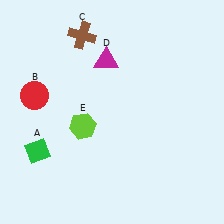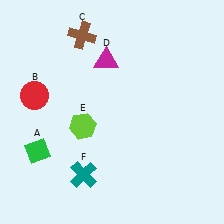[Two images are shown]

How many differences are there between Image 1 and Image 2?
There is 1 difference between the two images.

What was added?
A teal cross (F) was added in Image 2.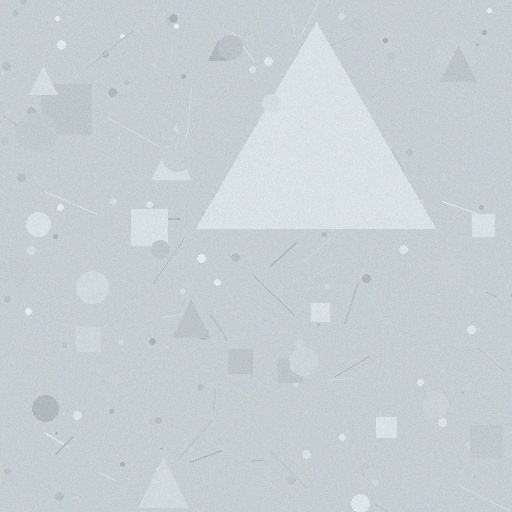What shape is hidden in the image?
A triangle is hidden in the image.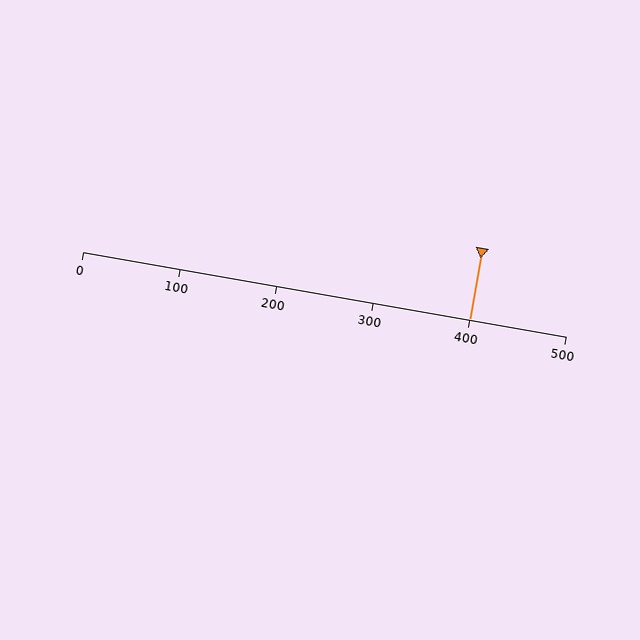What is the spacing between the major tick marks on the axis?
The major ticks are spaced 100 apart.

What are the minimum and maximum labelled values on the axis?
The axis runs from 0 to 500.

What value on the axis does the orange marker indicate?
The marker indicates approximately 400.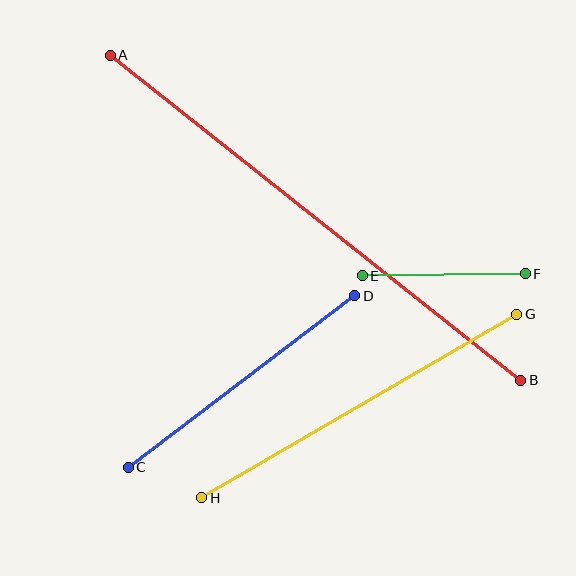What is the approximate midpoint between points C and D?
The midpoint is at approximately (241, 381) pixels.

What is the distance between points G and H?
The distance is approximately 364 pixels.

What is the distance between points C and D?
The distance is approximately 284 pixels.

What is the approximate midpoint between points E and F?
The midpoint is at approximately (444, 275) pixels.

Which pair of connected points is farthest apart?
Points A and B are farthest apart.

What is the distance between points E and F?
The distance is approximately 163 pixels.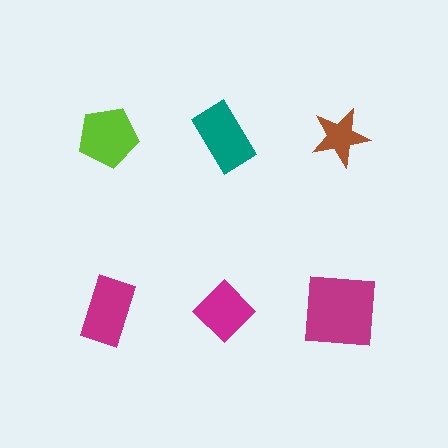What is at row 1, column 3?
A brown star.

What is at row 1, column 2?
A teal rectangle.